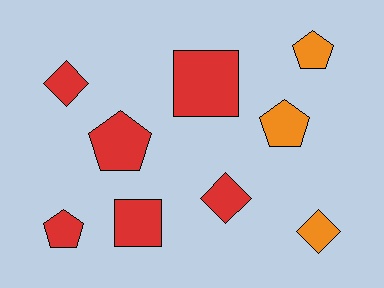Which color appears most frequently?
Red, with 6 objects.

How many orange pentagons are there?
There are 2 orange pentagons.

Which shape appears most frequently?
Pentagon, with 4 objects.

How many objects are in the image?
There are 9 objects.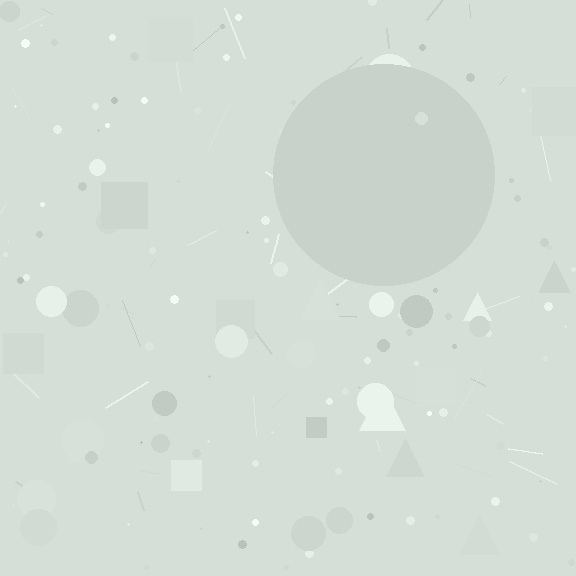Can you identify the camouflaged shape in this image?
The camouflaged shape is a circle.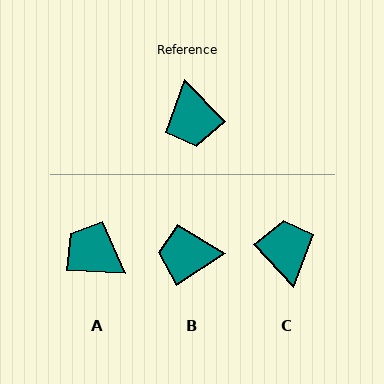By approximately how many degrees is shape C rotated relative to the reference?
Approximately 178 degrees counter-clockwise.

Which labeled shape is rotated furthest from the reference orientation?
C, about 178 degrees away.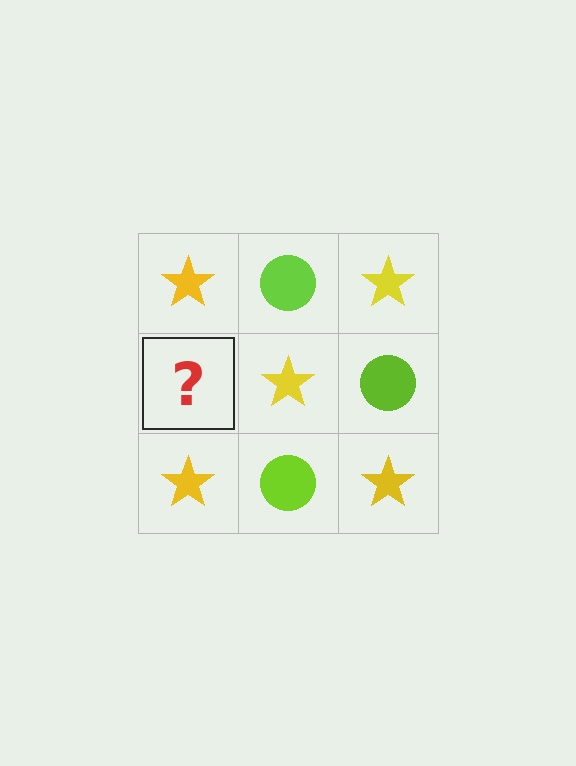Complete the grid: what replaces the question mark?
The question mark should be replaced with a lime circle.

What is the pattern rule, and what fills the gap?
The rule is that it alternates yellow star and lime circle in a checkerboard pattern. The gap should be filled with a lime circle.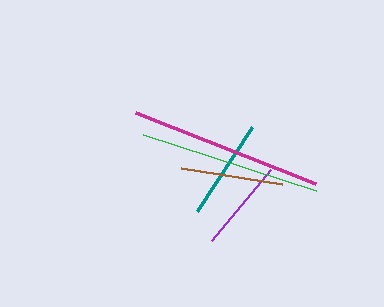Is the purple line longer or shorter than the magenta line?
The magenta line is longer than the purple line.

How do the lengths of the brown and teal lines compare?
The brown and teal lines are approximately the same length.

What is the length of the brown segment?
The brown segment is approximately 102 pixels long.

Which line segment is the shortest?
The purple line is the shortest at approximately 92 pixels.